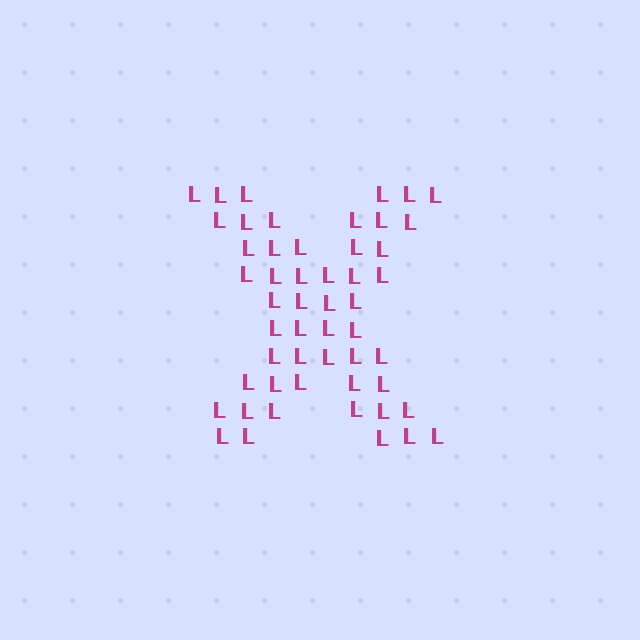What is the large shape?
The large shape is the letter X.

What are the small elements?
The small elements are letter L's.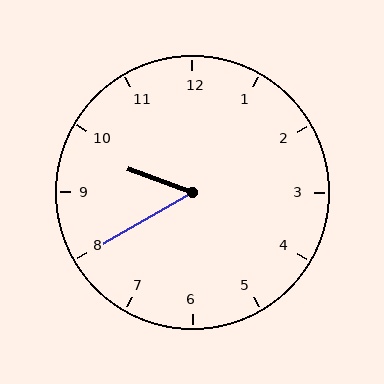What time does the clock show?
9:40.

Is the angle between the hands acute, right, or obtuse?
It is acute.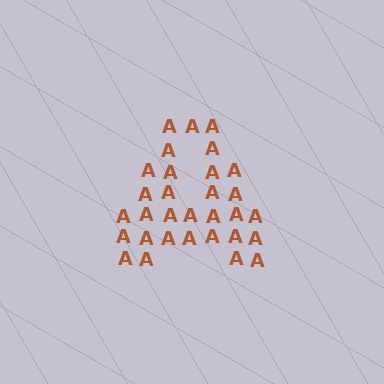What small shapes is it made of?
It is made of small letter A's.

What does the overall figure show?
The overall figure shows the letter A.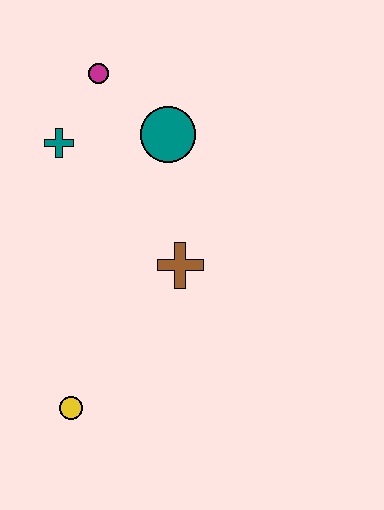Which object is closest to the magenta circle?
The teal cross is closest to the magenta circle.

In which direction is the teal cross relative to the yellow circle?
The teal cross is above the yellow circle.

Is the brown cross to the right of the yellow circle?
Yes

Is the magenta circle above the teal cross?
Yes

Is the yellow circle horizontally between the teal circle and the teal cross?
Yes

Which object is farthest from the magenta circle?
The yellow circle is farthest from the magenta circle.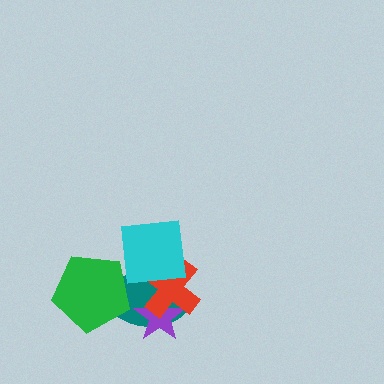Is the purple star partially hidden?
Yes, it is partially covered by another shape.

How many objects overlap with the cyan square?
2 objects overlap with the cyan square.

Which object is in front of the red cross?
The cyan square is in front of the red cross.